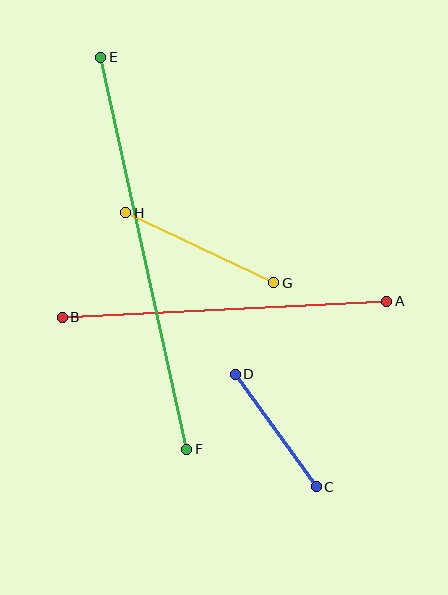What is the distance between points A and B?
The distance is approximately 325 pixels.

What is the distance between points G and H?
The distance is approximately 163 pixels.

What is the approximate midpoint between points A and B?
The midpoint is at approximately (225, 309) pixels.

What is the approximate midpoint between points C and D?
The midpoint is at approximately (276, 431) pixels.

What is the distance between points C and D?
The distance is approximately 139 pixels.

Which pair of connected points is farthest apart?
Points E and F are farthest apart.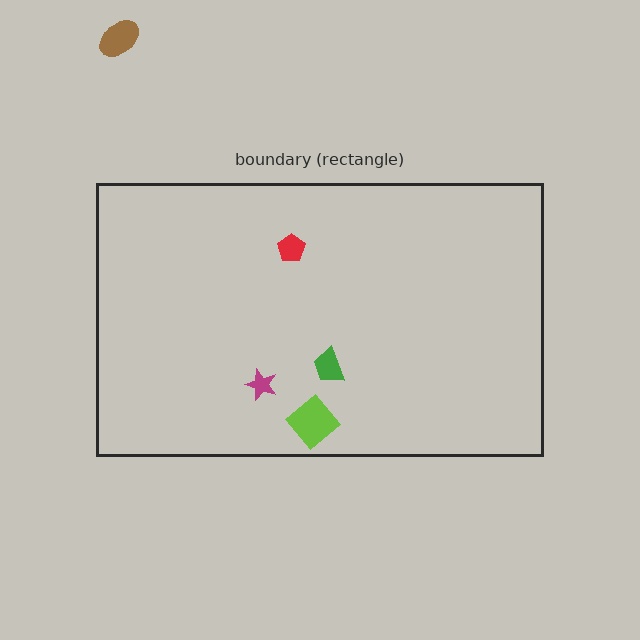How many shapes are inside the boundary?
4 inside, 1 outside.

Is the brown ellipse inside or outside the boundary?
Outside.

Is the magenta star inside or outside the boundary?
Inside.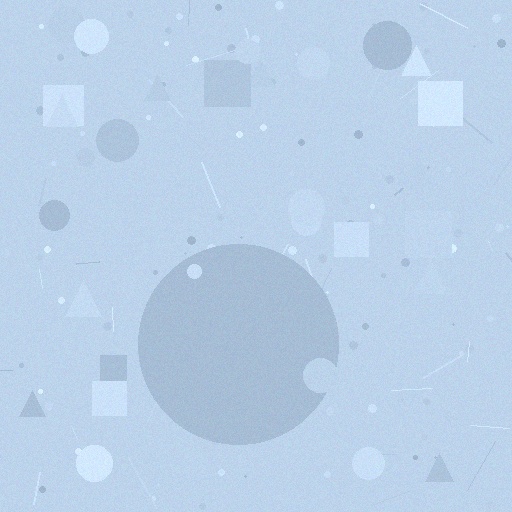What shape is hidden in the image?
A circle is hidden in the image.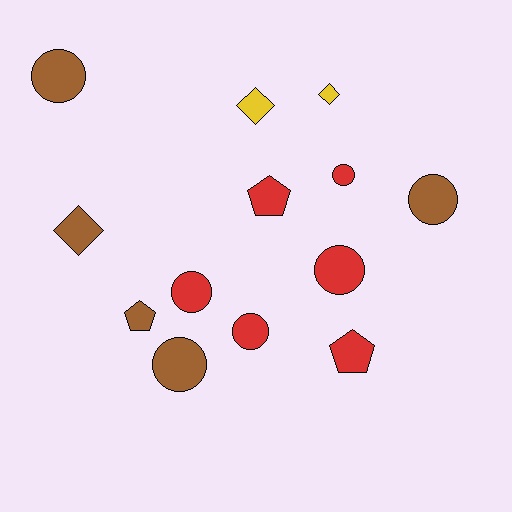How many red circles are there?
There are 4 red circles.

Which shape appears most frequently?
Circle, with 7 objects.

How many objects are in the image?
There are 13 objects.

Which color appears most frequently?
Red, with 6 objects.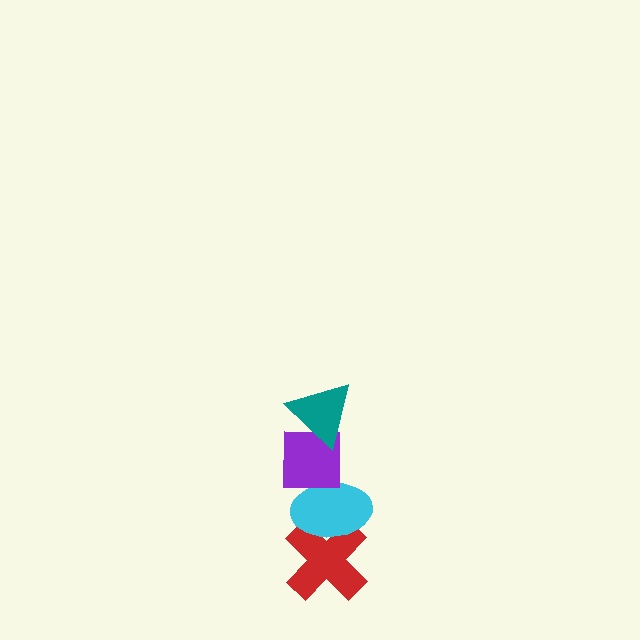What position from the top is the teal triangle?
The teal triangle is 1st from the top.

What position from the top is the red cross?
The red cross is 4th from the top.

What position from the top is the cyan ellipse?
The cyan ellipse is 3rd from the top.